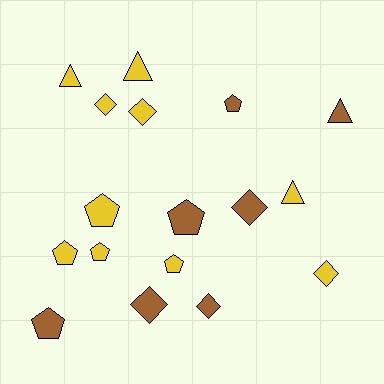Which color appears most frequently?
Yellow, with 10 objects.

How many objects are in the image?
There are 17 objects.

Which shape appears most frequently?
Pentagon, with 7 objects.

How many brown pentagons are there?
There are 3 brown pentagons.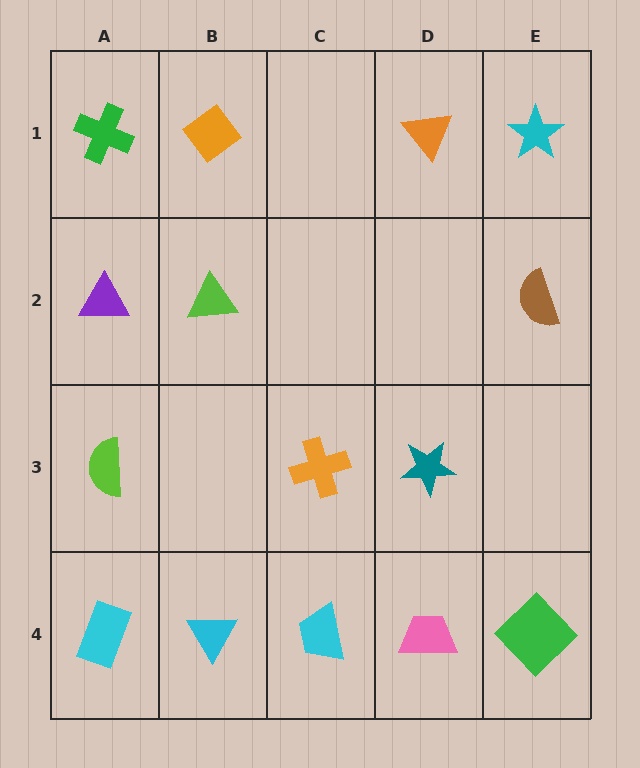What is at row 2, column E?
A brown semicircle.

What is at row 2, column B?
A lime triangle.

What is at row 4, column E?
A green diamond.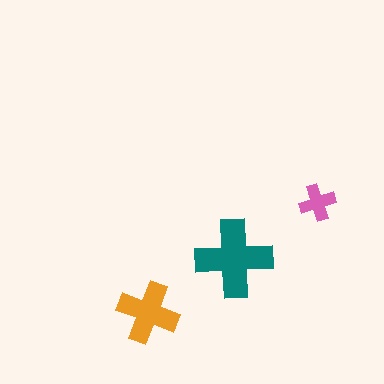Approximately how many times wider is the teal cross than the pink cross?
About 2 times wider.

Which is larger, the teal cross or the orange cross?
The teal one.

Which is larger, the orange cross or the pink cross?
The orange one.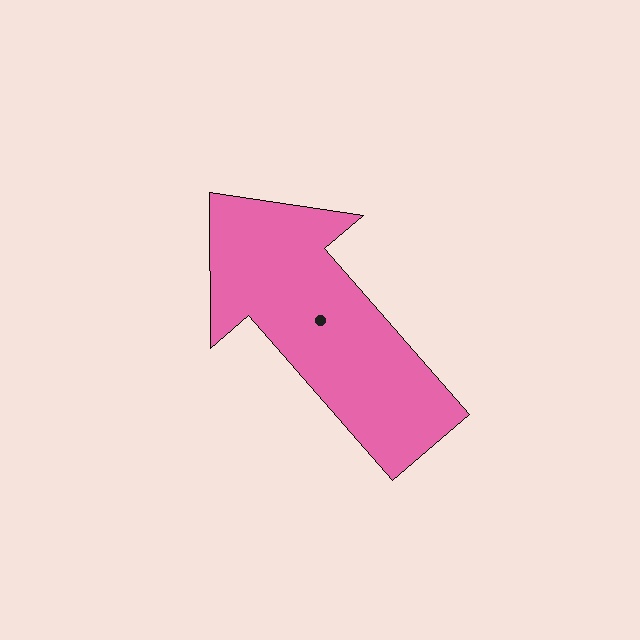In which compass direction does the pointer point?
Northwest.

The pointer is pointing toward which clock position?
Roughly 11 o'clock.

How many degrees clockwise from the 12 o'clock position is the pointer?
Approximately 319 degrees.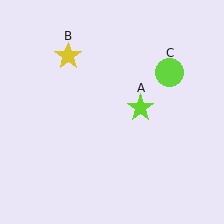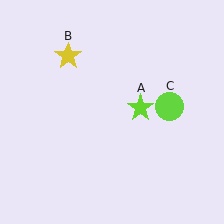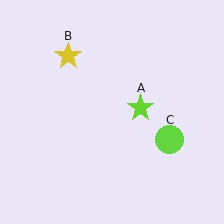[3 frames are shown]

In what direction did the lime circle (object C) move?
The lime circle (object C) moved down.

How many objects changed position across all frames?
1 object changed position: lime circle (object C).